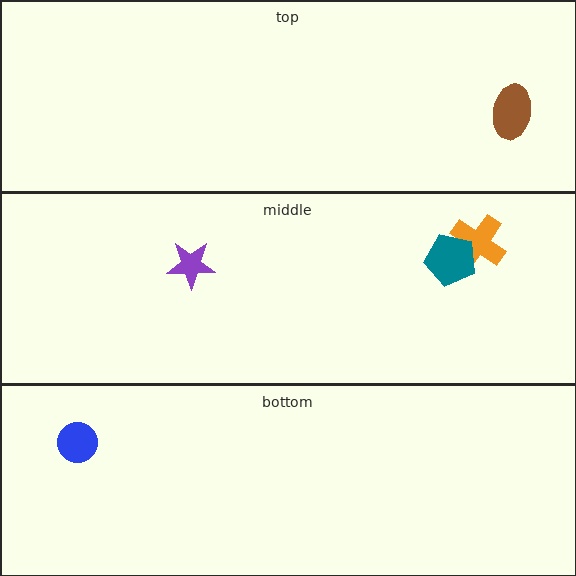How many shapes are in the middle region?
3.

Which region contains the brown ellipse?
The top region.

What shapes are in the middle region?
The orange cross, the teal pentagon, the purple star.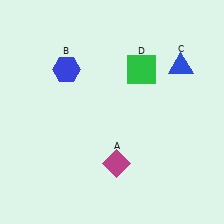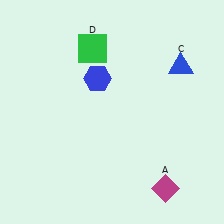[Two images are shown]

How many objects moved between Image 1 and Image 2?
3 objects moved between the two images.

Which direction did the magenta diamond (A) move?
The magenta diamond (A) moved right.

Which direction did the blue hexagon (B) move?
The blue hexagon (B) moved right.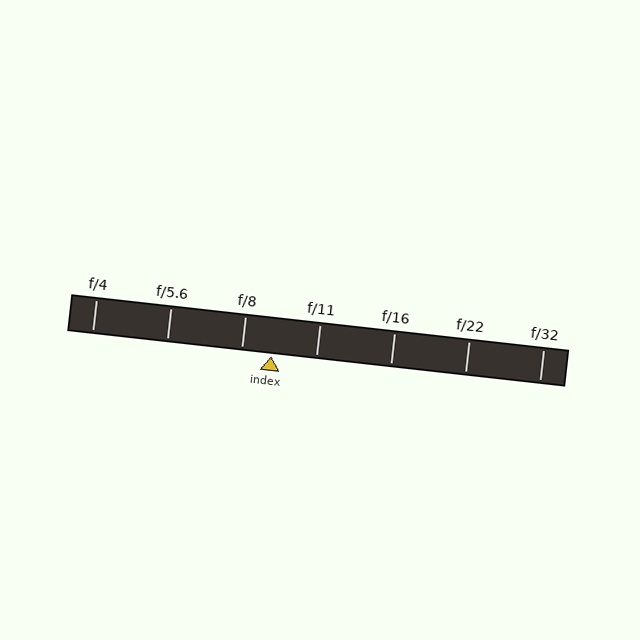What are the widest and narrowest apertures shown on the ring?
The widest aperture shown is f/4 and the narrowest is f/32.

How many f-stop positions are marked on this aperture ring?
There are 7 f-stop positions marked.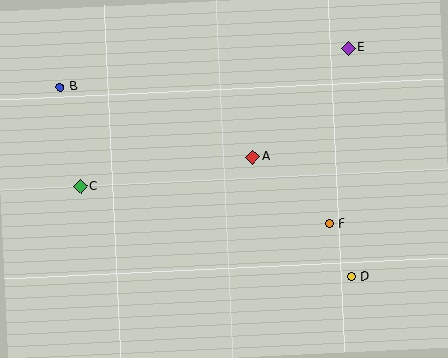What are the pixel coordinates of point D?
Point D is at (351, 277).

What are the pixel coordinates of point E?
Point E is at (348, 48).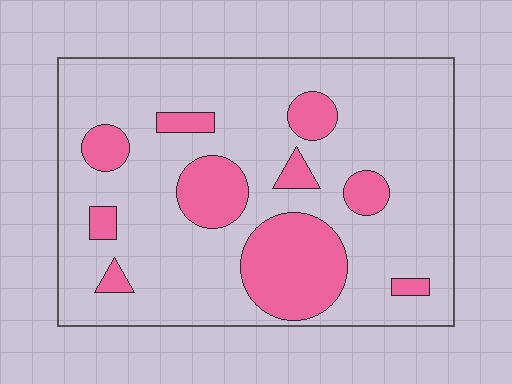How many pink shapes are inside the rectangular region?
10.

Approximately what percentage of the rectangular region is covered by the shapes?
Approximately 20%.